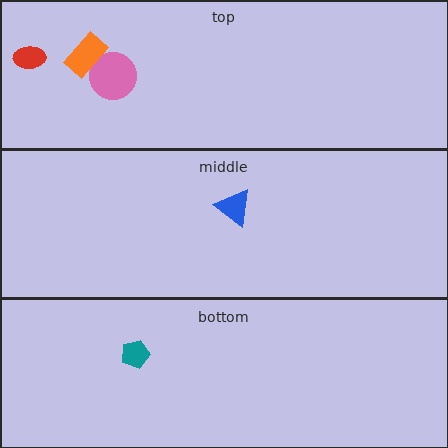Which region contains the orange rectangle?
The top region.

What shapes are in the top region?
The pink circle, the red ellipse, the orange rectangle.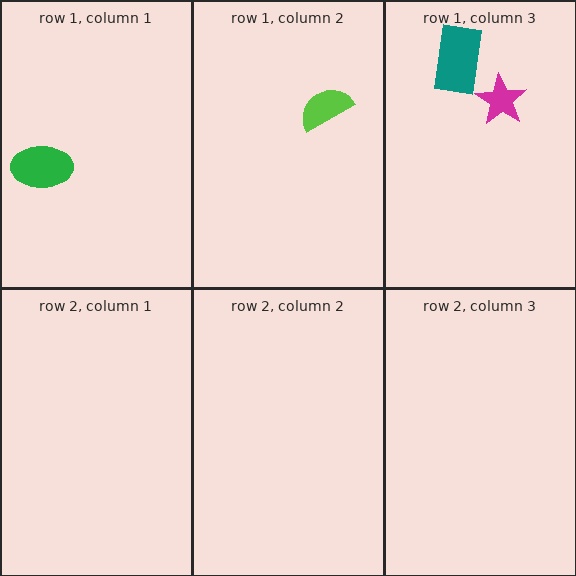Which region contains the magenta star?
The row 1, column 3 region.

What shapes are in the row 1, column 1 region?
The green ellipse.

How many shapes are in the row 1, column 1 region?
1.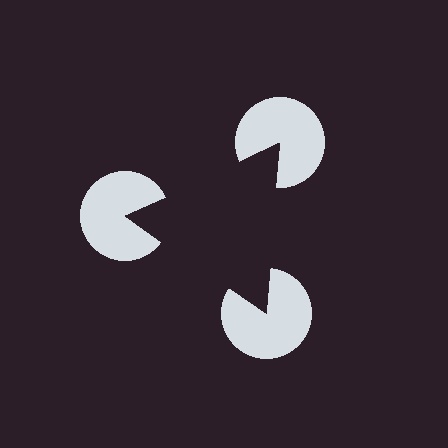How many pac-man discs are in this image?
There are 3 — one at each vertex of the illusory triangle.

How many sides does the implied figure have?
3 sides.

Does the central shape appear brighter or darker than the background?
It typically appears slightly darker than the background, even though no actual brightness change is drawn.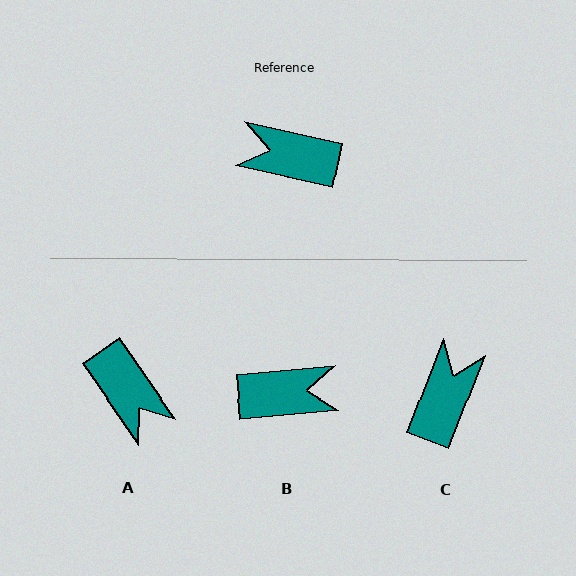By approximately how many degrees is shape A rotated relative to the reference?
Approximately 137 degrees counter-clockwise.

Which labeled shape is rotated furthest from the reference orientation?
B, about 163 degrees away.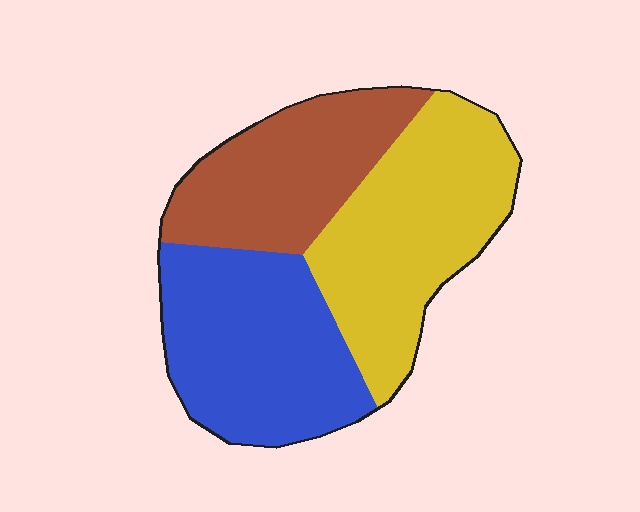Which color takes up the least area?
Brown, at roughly 30%.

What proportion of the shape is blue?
Blue covers around 35% of the shape.